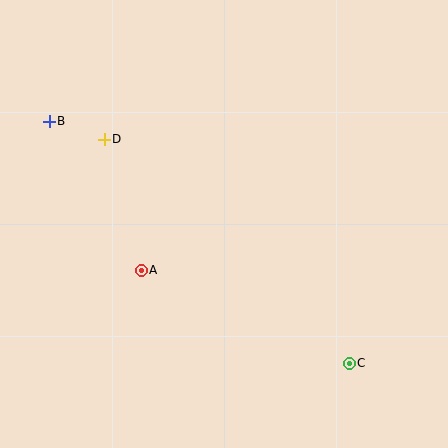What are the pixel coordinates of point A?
Point A is at (141, 270).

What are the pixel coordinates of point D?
Point D is at (104, 139).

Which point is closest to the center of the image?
Point A at (141, 270) is closest to the center.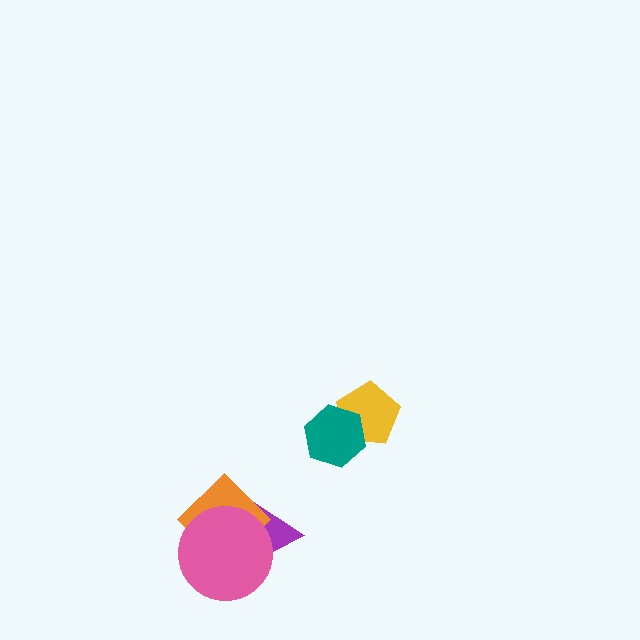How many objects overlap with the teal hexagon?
1 object overlaps with the teal hexagon.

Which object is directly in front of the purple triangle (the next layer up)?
The orange diamond is directly in front of the purple triangle.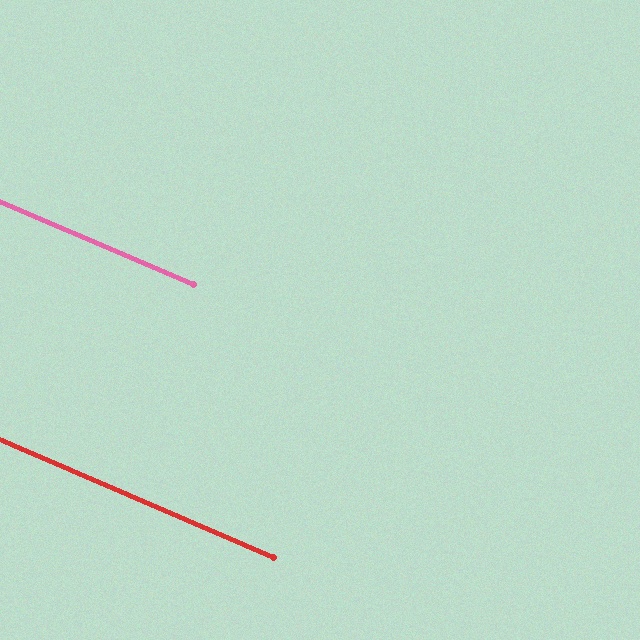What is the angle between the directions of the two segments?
Approximately 0 degrees.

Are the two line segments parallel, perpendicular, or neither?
Parallel — their directions differ by only 0.2°.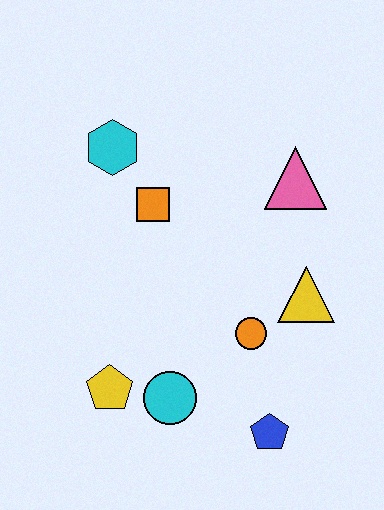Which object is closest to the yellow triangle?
The orange circle is closest to the yellow triangle.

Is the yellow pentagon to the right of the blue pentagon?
No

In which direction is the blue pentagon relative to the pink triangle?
The blue pentagon is below the pink triangle.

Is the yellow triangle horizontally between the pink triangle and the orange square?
No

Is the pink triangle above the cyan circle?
Yes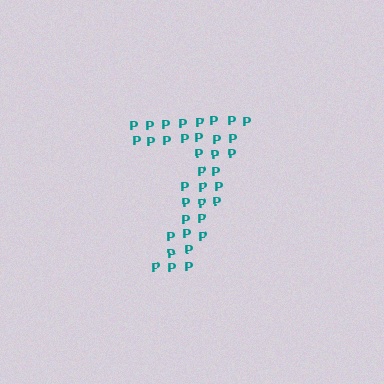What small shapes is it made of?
It is made of small letter P's.